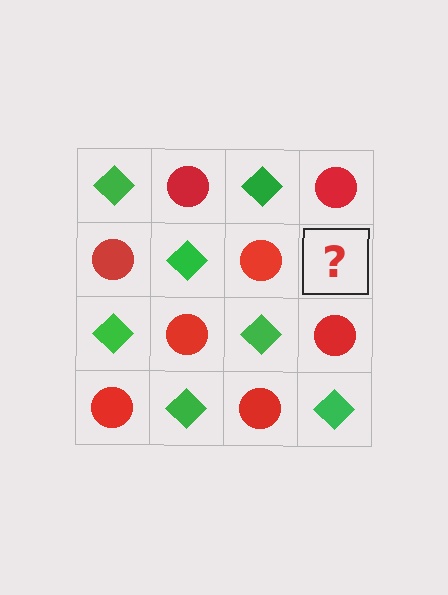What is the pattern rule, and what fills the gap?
The rule is that it alternates green diamond and red circle in a checkerboard pattern. The gap should be filled with a green diamond.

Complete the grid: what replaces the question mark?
The question mark should be replaced with a green diamond.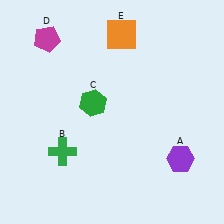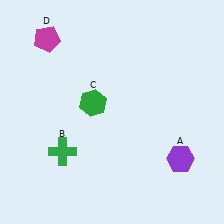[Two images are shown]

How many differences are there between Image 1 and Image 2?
There is 1 difference between the two images.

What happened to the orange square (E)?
The orange square (E) was removed in Image 2. It was in the top-right area of Image 1.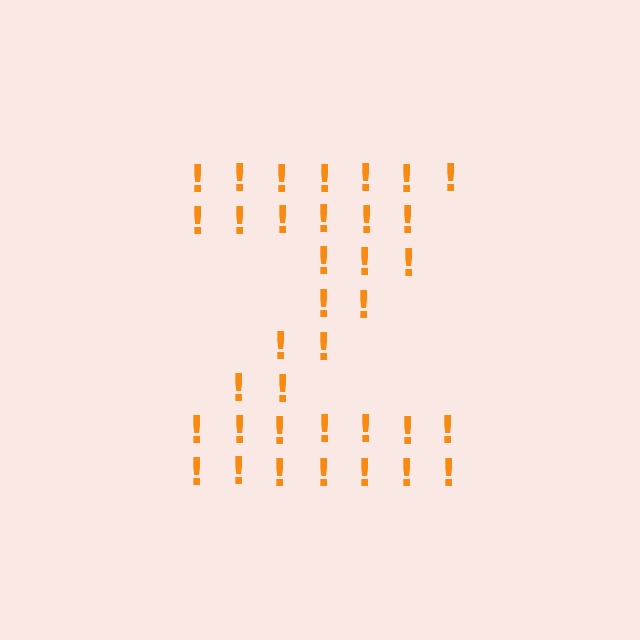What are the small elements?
The small elements are exclamation marks.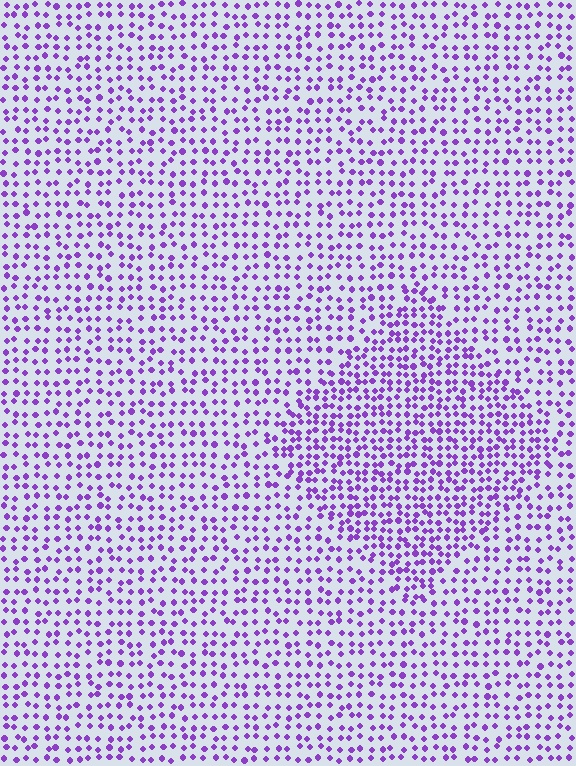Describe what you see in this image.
The image contains small purple elements arranged at two different densities. A diamond-shaped region is visible where the elements are more densely packed than the surrounding area.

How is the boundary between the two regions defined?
The boundary is defined by a change in element density (approximately 1.6x ratio). All elements are the same color, size, and shape.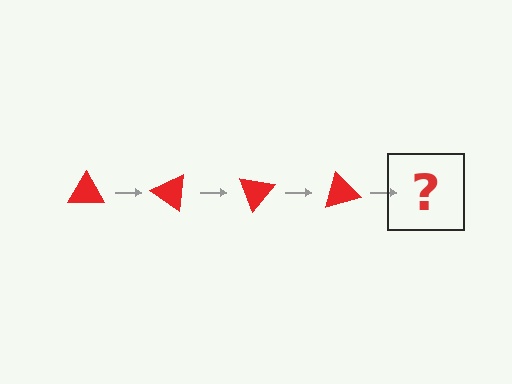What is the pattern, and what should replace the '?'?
The pattern is that the triangle rotates 35 degrees each step. The '?' should be a red triangle rotated 140 degrees.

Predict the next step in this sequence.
The next step is a red triangle rotated 140 degrees.